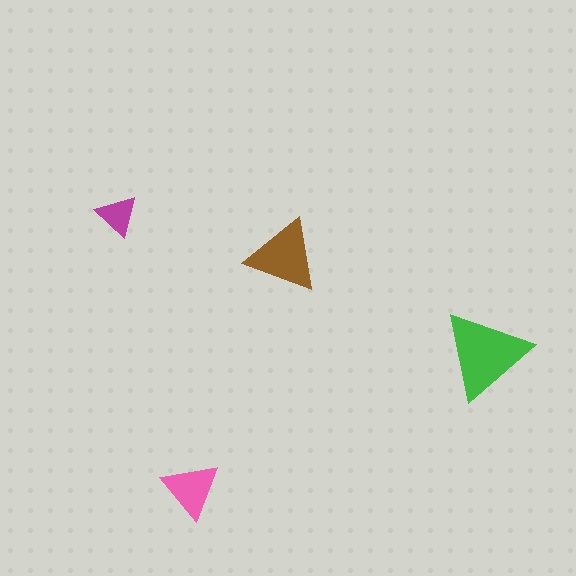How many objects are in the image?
There are 4 objects in the image.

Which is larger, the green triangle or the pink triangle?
The green one.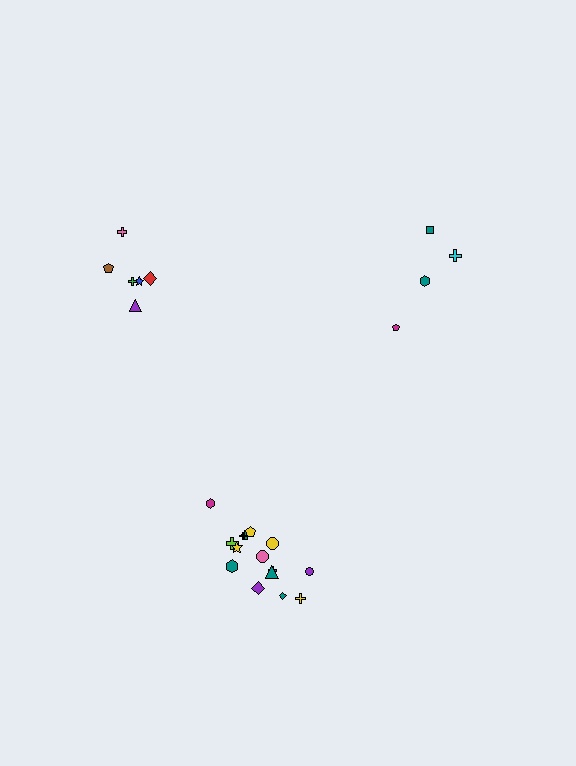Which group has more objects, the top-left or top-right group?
The top-left group.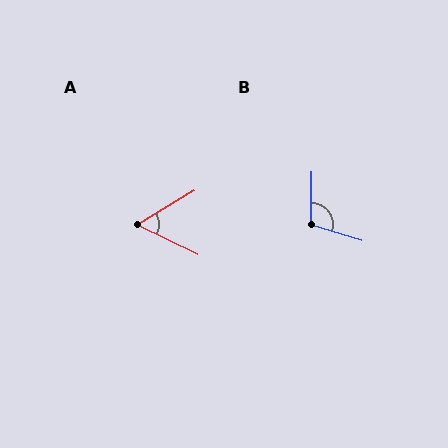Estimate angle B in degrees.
Approximately 106 degrees.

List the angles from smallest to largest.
A (57°), B (106°).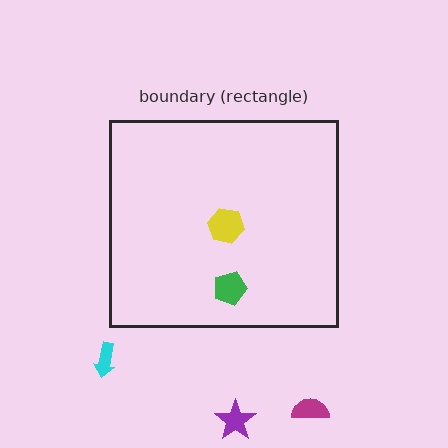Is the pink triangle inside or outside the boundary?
Inside.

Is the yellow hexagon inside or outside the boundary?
Inside.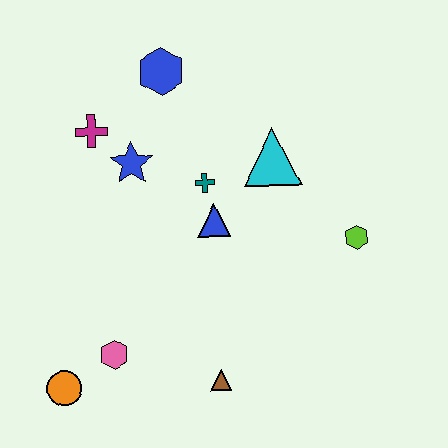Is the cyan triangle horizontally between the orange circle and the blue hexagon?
No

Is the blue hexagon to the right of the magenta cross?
Yes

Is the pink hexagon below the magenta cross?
Yes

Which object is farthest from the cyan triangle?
The orange circle is farthest from the cyan triangle.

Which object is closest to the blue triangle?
The teal cross is closest to the blue triangle.